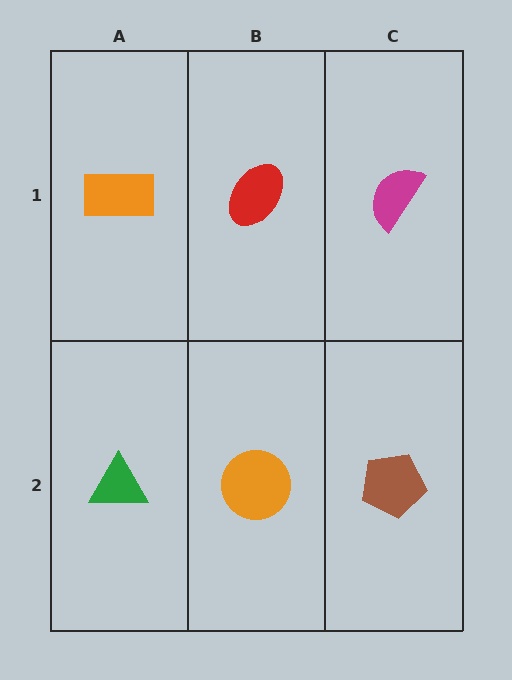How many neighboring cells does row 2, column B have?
3.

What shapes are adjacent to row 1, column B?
An orange circle (row 2, column B), an orange rectangle (row 1, column A), a magenta semicircle (row 1, column C).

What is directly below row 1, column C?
A brown pentagon.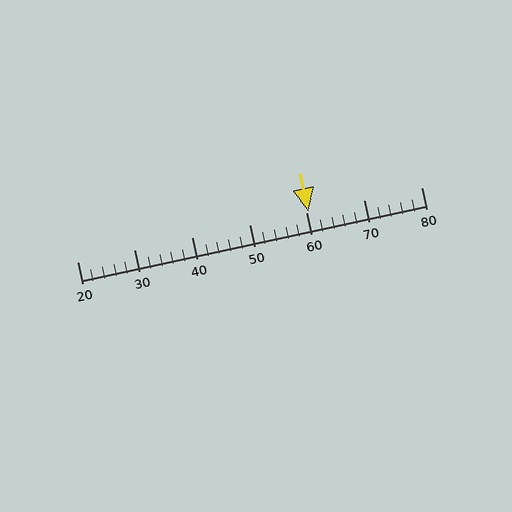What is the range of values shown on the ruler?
The ruler shows values from 20 to 80.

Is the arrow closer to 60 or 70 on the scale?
The arrow is closer to 60.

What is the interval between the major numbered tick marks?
The major tick marks are spaced 10 units apart.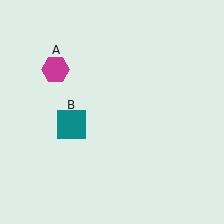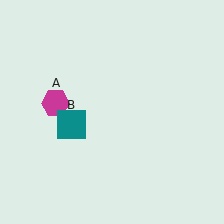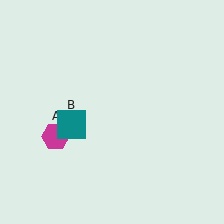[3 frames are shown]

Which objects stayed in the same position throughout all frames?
Teal square (object B) remained stationary.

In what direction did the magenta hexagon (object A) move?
The magenta hexagon (object A) moved down.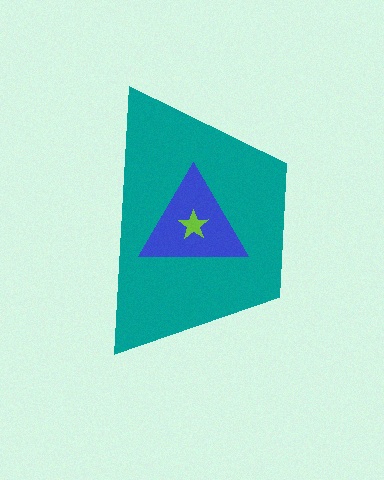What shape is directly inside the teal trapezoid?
The blue triangle.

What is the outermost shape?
The teal trapezoid.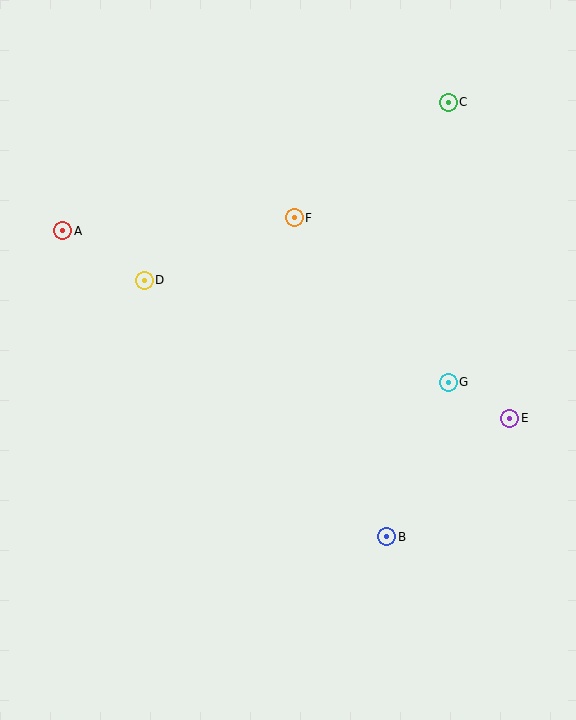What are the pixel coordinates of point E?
Point E is at (510, 418).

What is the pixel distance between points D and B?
The distance between D and B is 353 pixels.